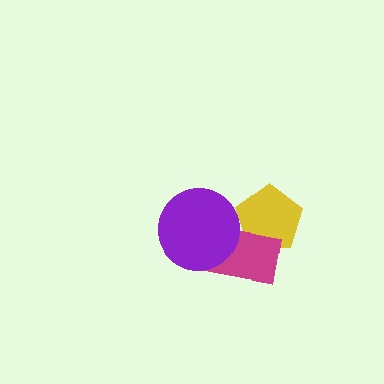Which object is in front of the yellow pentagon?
The magenta rectangle is in front of the yellow pentagon.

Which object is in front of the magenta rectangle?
The purple circle is in front of the magenta rectangle.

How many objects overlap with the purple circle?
1 object overlaps with the purple circle.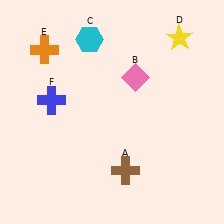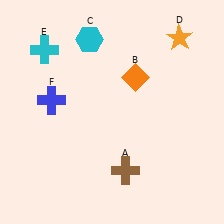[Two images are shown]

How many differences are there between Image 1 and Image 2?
There are 3 differences between the two images.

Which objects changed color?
B changed from pink to orange. D changed from yellow to orange. E changed from orange to cyan.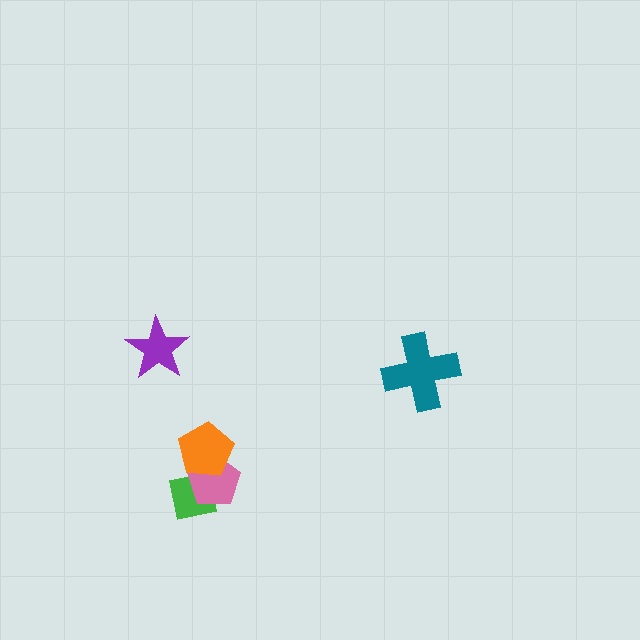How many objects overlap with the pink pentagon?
2 objects overlap with the pink pentagon.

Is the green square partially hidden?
Yes, it is partially covered by another shape.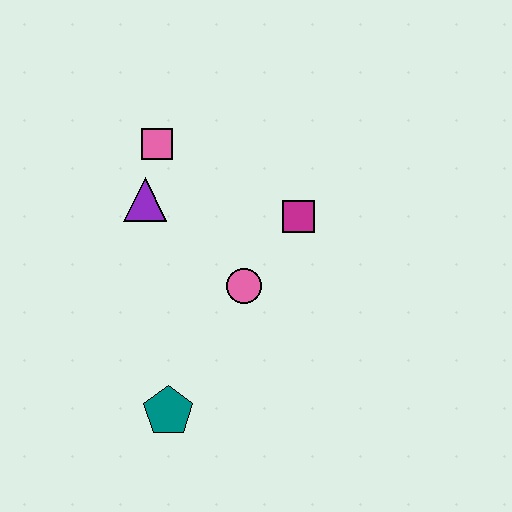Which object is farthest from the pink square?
The teal pentagon is farthest from the pink square.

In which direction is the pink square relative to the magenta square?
The pink square is to the left of the magenta square.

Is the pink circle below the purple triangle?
Yes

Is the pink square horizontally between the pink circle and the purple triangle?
Yes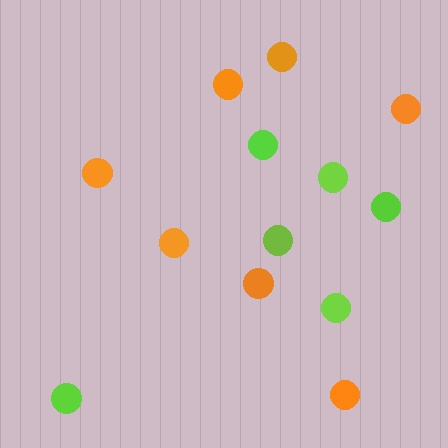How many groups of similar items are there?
There are 2 groups: one group of orange circles (7) and one group of lime circles (6).